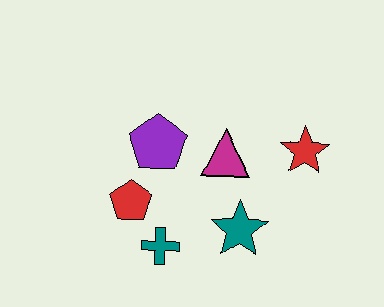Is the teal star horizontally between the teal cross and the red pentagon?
No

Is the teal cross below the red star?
Yes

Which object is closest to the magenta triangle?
The purple pentagon is closest to the magenta triangle.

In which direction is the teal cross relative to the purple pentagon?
The teal cross is below the purple pentagon.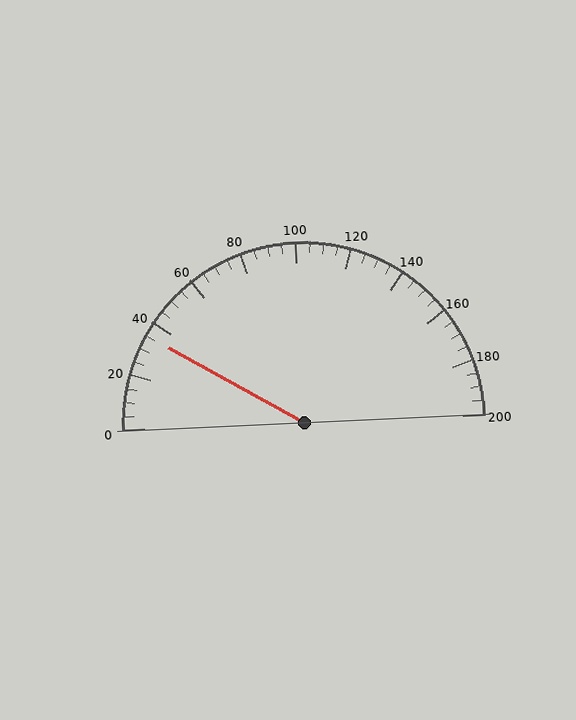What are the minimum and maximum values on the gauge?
The gauge ranges from 0 to 200.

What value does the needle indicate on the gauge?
The needle indicates approximately 35.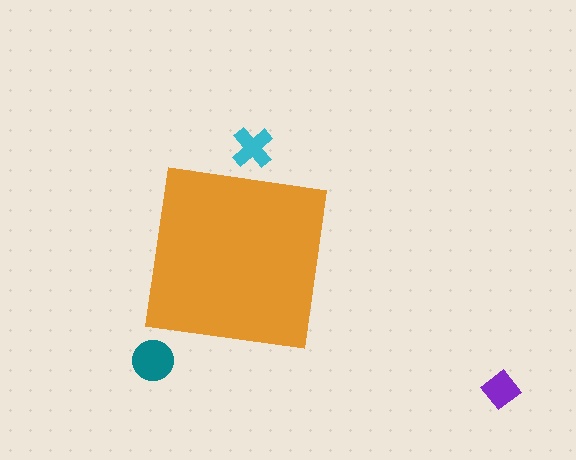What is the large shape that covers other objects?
An orange square.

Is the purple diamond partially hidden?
No, the purple diamond is fully visible.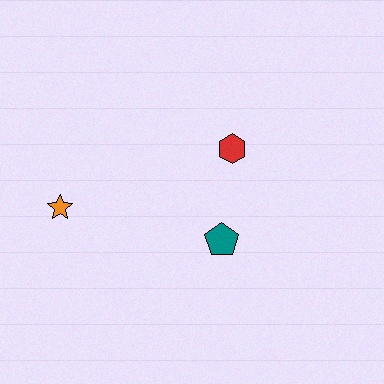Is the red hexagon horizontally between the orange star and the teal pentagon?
No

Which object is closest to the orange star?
The teal pentagon is closest to the orange star.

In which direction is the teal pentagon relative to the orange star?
The teal pentagon is to the right of the orange star.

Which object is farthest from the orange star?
The red hexagon is farthest from the orange star.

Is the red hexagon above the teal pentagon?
Yes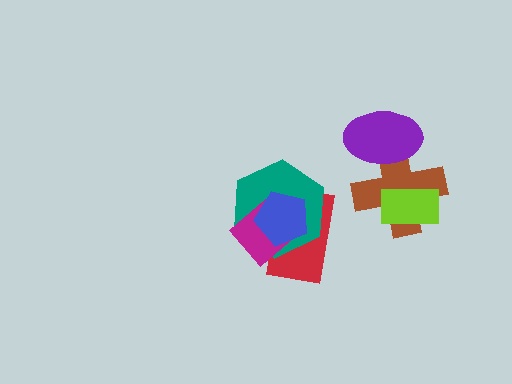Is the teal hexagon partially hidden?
Yes, it is partially covered by another shape.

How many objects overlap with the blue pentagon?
3 objects overlap with the blue pentagon.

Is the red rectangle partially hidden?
Yes, it is partially covered by another shape.